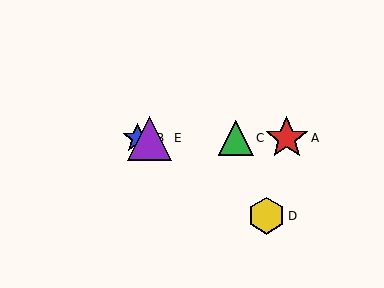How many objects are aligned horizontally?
4 objects (A, B, C, E) are aligned horizontally.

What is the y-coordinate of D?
Object D is at y≈216.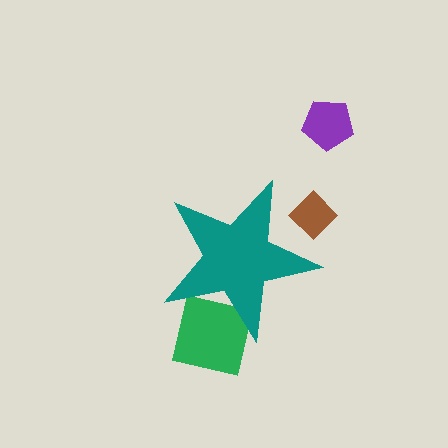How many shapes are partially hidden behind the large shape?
2 shapes are partially hidden.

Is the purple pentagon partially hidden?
No, the purple pentagon is fully visible.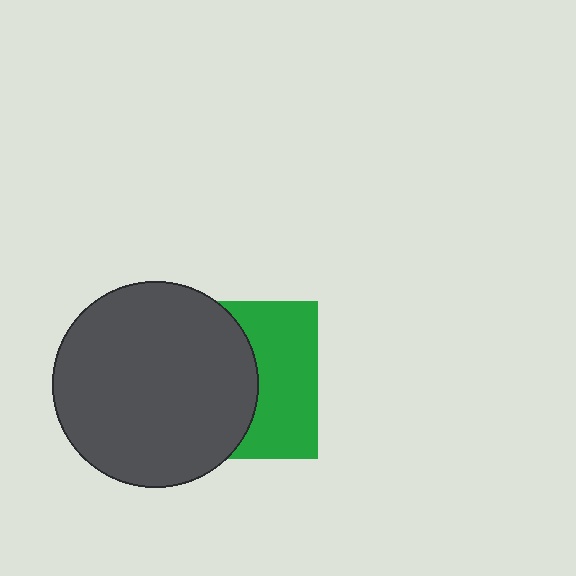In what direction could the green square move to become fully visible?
The green square could move right. That would shift it out from behind the dark gray circle entirely.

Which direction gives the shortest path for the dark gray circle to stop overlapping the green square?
Moving left gives the shortest separation.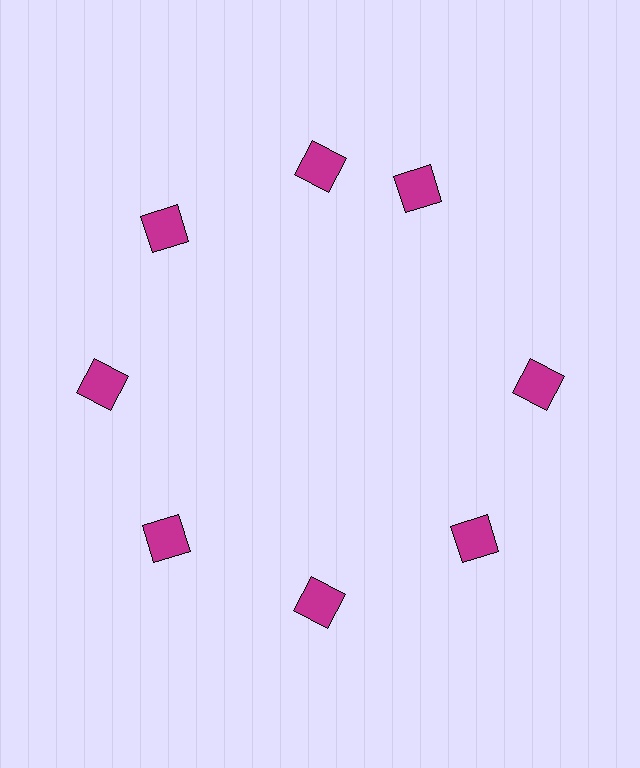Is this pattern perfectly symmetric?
No. The 8 magenta squares are arranged in a ring, but one element near the 2 o'clock position is rotated out of alignment along the ring, breaking the 8-fold rotational symmetry.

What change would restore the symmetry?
The symmetry would be restored by rotating it back into even spacing with its neighbors so that all 8 squares sit at equal angles and equal distance from the center.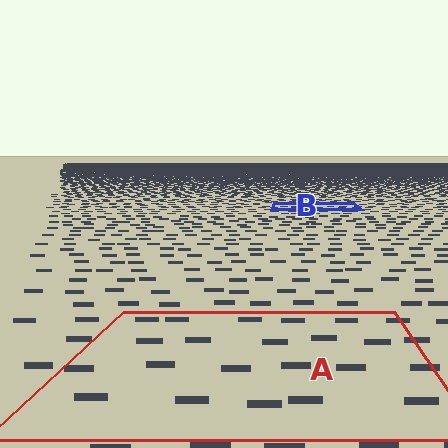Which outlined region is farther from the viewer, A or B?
Region B is farther from the viewer — the texture elements inside it appear smaller and more densely packed.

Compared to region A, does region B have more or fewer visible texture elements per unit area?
Region B has more texture elements per unit area — they are packed more densely because it is farther away.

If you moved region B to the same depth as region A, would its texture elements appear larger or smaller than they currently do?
They would appear larger. At a closer depth, the same texture elements are projected at a bigger on-screen size.